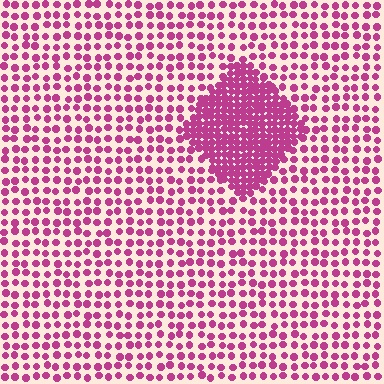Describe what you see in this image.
The image contains small magenta elements arranged at two different densities. A diamond-shaped region is visible where the elements are more densely packed than the surrounding area.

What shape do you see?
I see a diamond.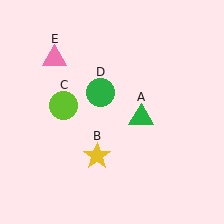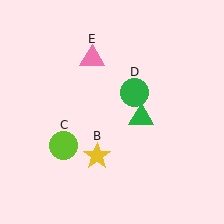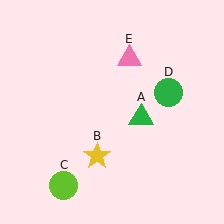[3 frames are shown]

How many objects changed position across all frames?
3 objects changed position: lime circle (object C), green circle (object D), pink triangle (object E).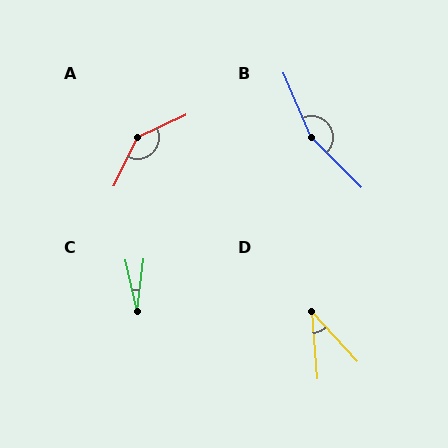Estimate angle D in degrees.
Approximately 38 degrees.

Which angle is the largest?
B, at approximately 158 degrees.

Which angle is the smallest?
C, at approximately 19 degrees.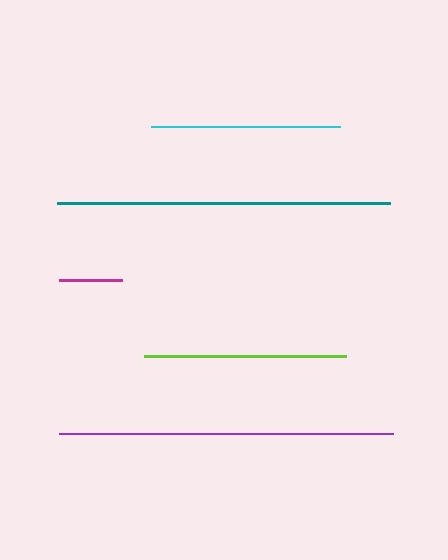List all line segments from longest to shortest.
From longest to shortest: purple, teal, lime, cyan, magenta.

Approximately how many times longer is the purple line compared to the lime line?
The purple line is approximately 1.7 times the length of the lime line.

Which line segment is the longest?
The purple line is the longest at approximately 334 pixels.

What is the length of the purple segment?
The purple segment is approximately 334 pixels long.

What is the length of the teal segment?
The teal segment is approximately 333 pixels long.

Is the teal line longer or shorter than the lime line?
The teal line is longer than the lime line.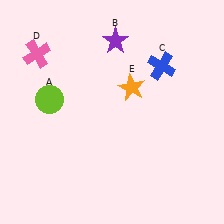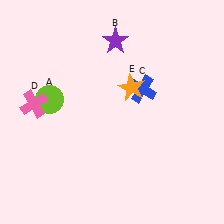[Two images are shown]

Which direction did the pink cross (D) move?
The pink cross (D) moved down.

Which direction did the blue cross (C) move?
The blue cross (C) moved down.